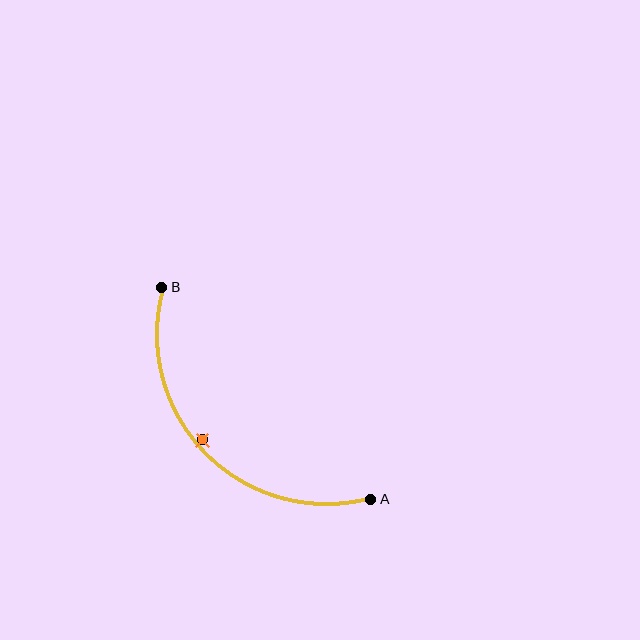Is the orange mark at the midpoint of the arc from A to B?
No — the orange mark does not lie on the arc at all. It sits slightly inside the curve.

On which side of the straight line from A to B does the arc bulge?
The arc bulges below and to the left of the straight line connecting A and B.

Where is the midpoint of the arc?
The arc midpoint is the point on the curve farthest from the straight line joining A and B. It sits below and to the left of that line.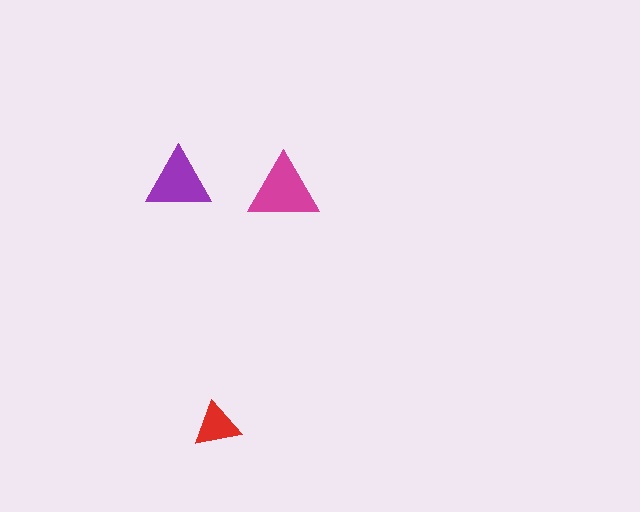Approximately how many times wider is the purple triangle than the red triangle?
About 1.5 times wider.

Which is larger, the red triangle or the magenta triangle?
The magenta one.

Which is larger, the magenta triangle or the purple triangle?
The magenta one.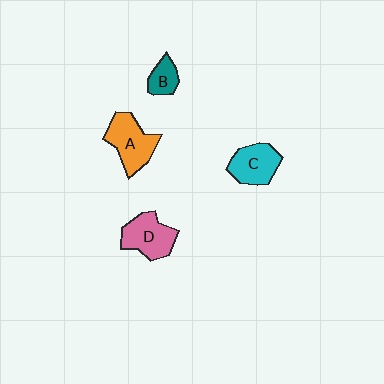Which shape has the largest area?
Shape A (orange).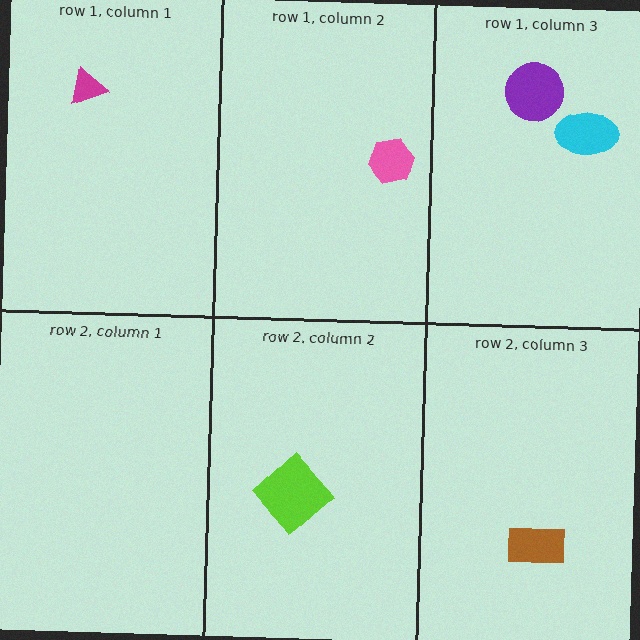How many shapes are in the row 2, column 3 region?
1.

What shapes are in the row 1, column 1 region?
The magenta triangle.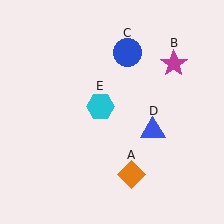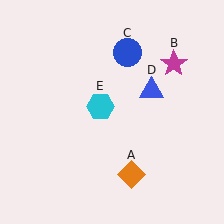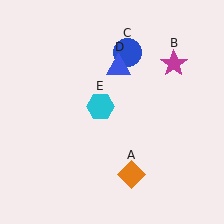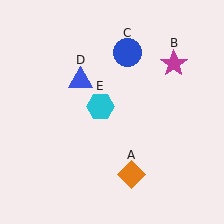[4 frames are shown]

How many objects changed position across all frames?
1 object changed position: blue triangle (object D).